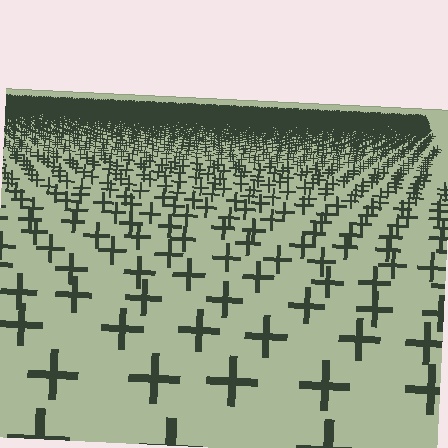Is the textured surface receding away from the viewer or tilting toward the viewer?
The surface is receding away from the viewer. Texture elements get smaller and denser toward the top.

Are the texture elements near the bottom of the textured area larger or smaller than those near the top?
Larger. Near the bottom, elements are closer to the viewer and appear at a bigger on-screen size.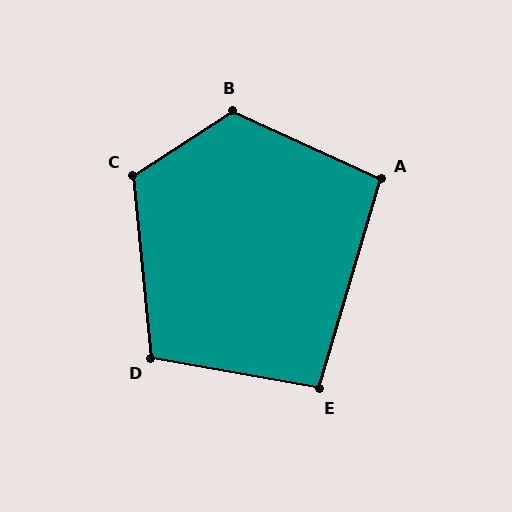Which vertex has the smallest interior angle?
E, at approximately 96 degrees.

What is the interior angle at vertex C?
Approximately 117 degrees (obtuse).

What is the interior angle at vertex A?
Approximately 98 degrees (obtuse).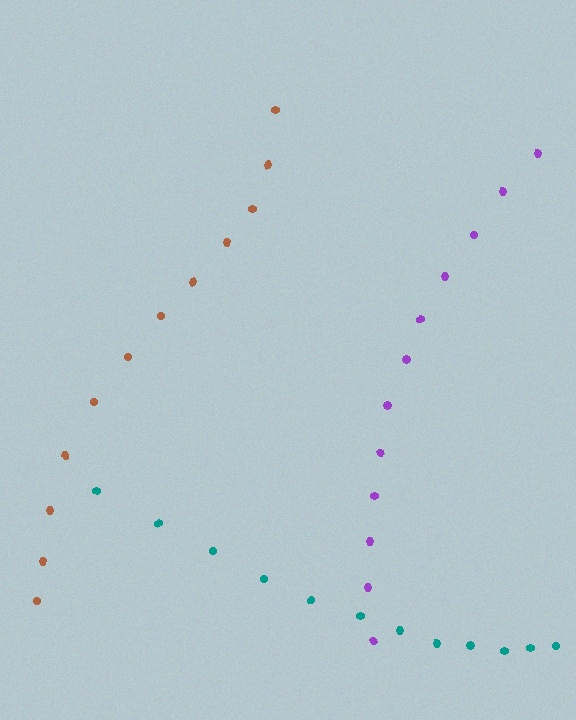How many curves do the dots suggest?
There are 3 distinct paths.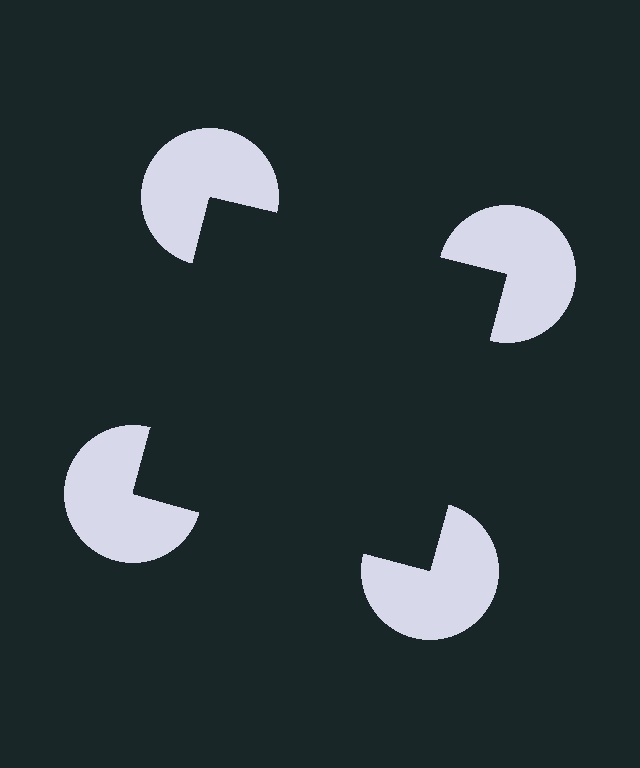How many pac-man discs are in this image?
There are 4 — one at each vertex of the illusory square.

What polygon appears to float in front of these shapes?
An illusory square — its edges are inferred from the aligned wedge cuts in the pac-man discs, not physically drawn.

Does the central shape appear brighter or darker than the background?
It typically appears slightly darker than the background, even though no actual brightness change is drawn.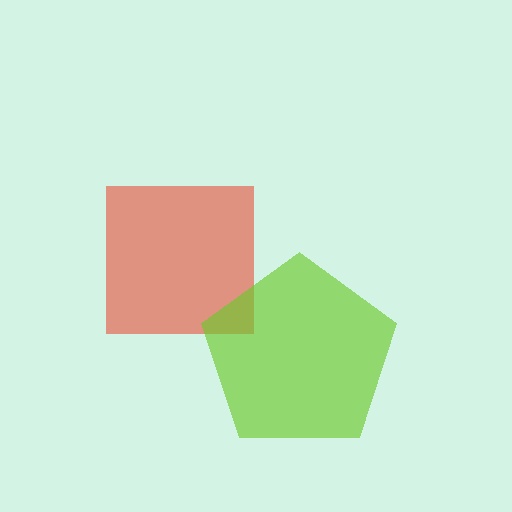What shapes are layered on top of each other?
The layered shapes are: a red square, a lime pentagon.